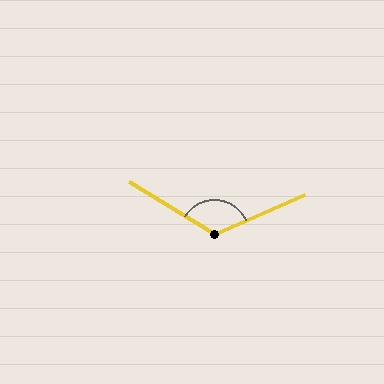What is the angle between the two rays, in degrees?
Approximately 125 degrees.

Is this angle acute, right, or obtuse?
It is obtuse.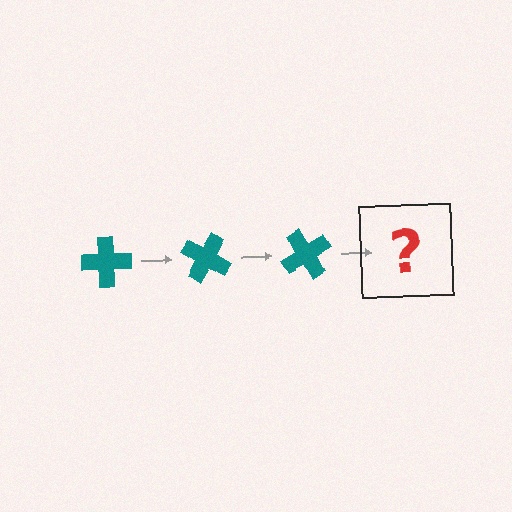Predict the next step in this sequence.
The next step is a teal cross rotated 90 degrees.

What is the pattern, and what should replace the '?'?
The pattern is that the cross rotates 30 degrees each step. The '?' should be a teal cross rotated 90 degrees.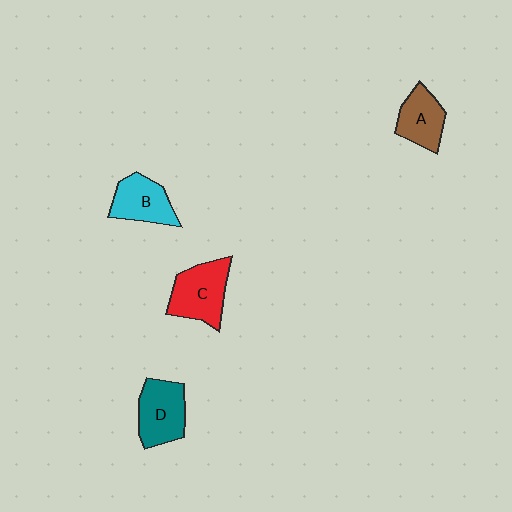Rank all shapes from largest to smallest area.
From largest to smallest: C (red), D (teal), B (cyan), A (brown).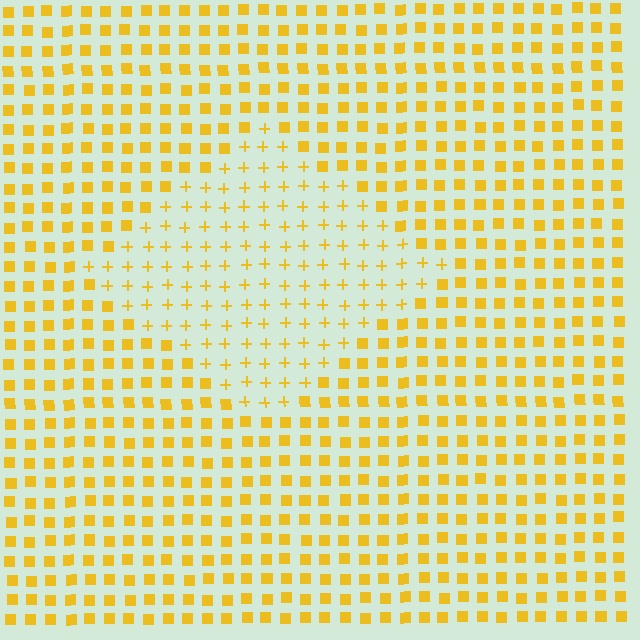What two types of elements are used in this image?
The image uses plus signs inside the diamond region and squares outside it.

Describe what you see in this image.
The image is filled with small yellow elements arranged in a uniform grid. A diamond-shaped region contains plus signs, while the surrounding area contains squares. The boundary is defined purely by the change in element shape.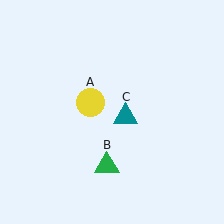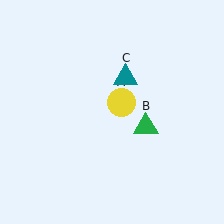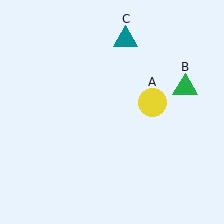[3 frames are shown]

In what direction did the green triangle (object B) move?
The green triangle (object B) moved up and to the right.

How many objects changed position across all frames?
3 objects changed position: yellow circle (object A), green triangle (object B), teal triangle (object C).